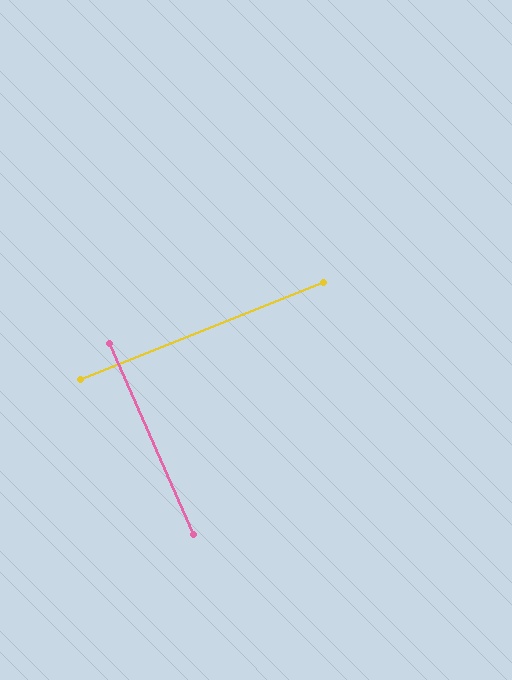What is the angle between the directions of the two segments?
Approximately 88 degrees.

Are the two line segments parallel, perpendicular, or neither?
Perpendicular — they meet at approximately 88°.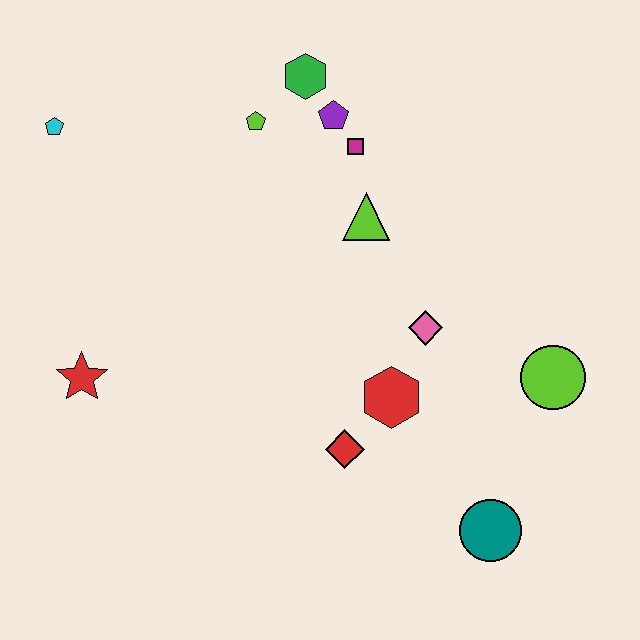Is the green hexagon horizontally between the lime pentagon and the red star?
No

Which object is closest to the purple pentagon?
The magenta square is closest to the purple pentagon.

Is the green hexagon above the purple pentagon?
Yes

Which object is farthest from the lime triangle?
The teal circle is farthest from the lime triangle.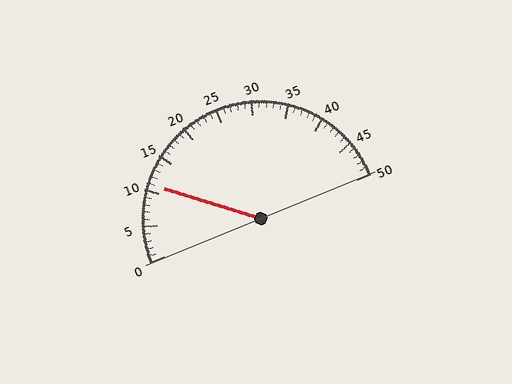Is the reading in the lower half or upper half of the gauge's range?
The reading is in the lower half of the range (0 to 50).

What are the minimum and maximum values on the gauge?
The gauge ranges from 0 to 50.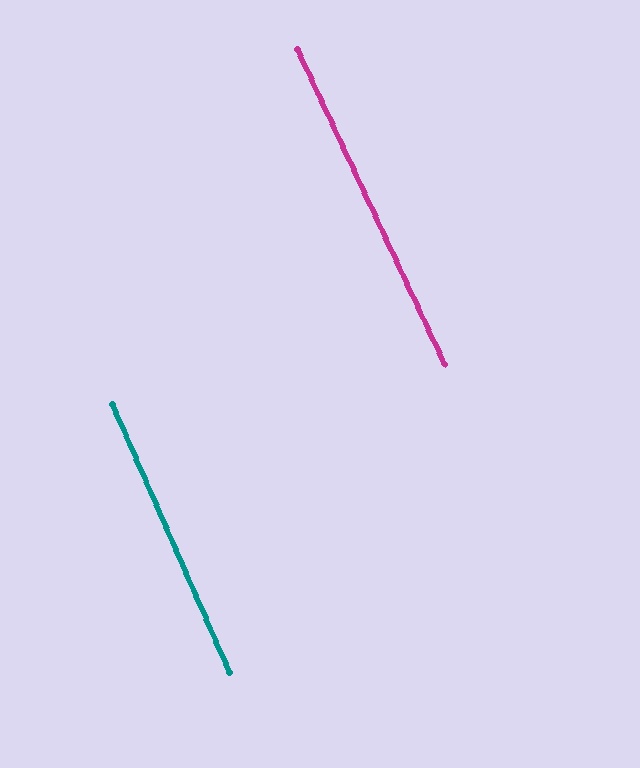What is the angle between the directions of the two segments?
Approximately 1 degree.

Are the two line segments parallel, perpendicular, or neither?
Parallel — their directions differ by only 1.2°.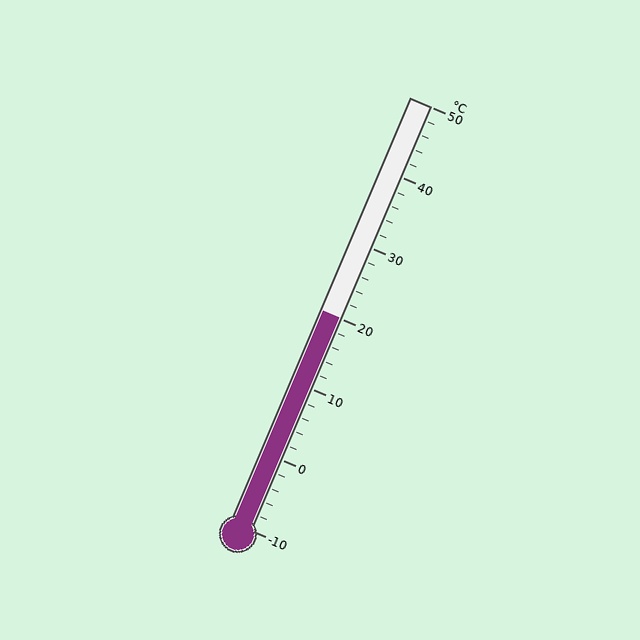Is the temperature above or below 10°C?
The temperature is above 10°C.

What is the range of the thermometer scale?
The thermometer scale ranges from -10°C to 50°C.